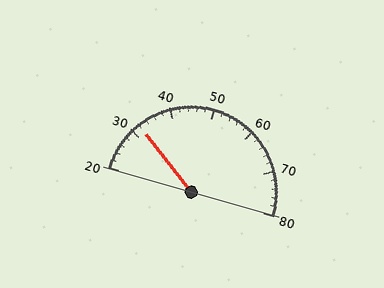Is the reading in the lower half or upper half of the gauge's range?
The reading is in the lower half of the range (20 to 80).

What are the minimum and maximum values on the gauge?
The gauge ranges from 20 to 80.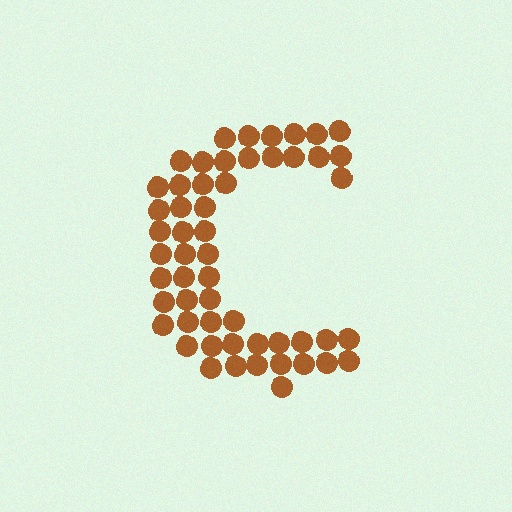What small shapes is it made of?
It is made of small circles.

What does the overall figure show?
The overall figure shows the letter C.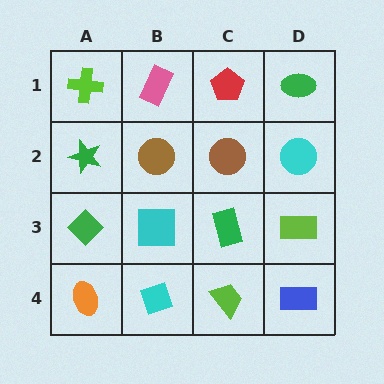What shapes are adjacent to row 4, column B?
A cyan square (row 3, column B), an orange ellipse (row 4, column A), a lime trapezoid (row 4, column C).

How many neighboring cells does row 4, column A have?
2.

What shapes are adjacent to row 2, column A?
A lime cross (row 1, column A), a green diamond (row 3, column A), a brown circle (row 2, column B).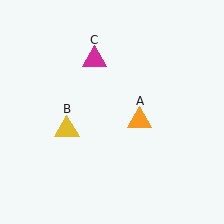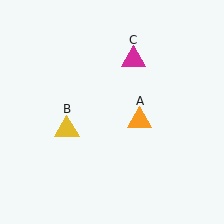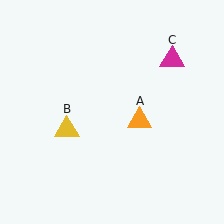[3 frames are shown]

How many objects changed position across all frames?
1 object changed position: magenta triangle (object C).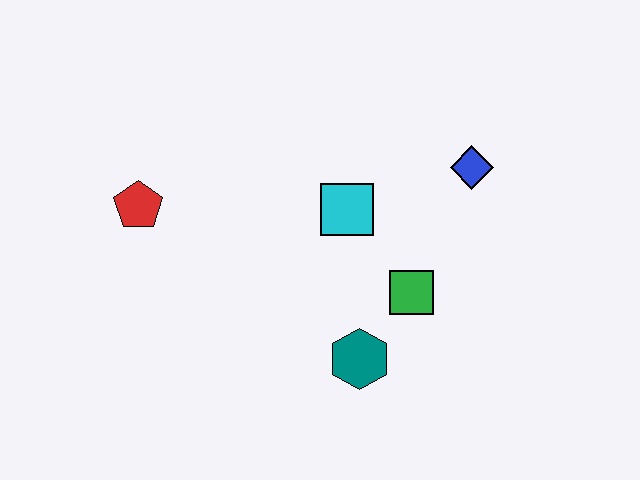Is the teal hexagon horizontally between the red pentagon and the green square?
Yes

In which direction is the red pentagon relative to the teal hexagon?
The red pentagon is to the left of the teal hexagon.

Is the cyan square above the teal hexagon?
Yes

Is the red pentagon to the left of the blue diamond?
Yes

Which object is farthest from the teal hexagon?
The red pentagon is farthest from the teal hexagon.